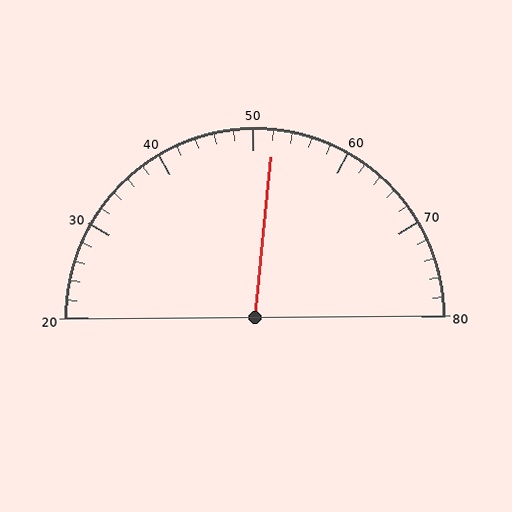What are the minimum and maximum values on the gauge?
The gauge ranges from 20 to 80.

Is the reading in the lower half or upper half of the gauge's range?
The reading is in the upper half of the range (20 to 80).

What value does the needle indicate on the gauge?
The needle indicates approximately 52.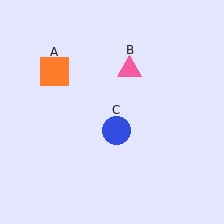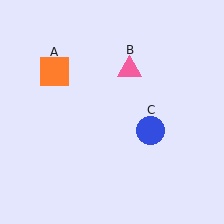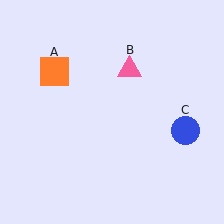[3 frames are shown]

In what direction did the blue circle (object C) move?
The blue circle (object C) moved right.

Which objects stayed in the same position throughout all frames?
Orange square (object A) and pink triangle (object B) remained stationary.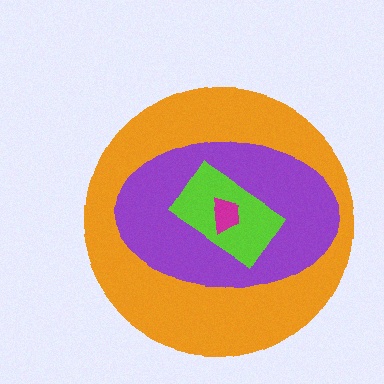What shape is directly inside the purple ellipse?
The lime rectangle.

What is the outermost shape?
The orange circle.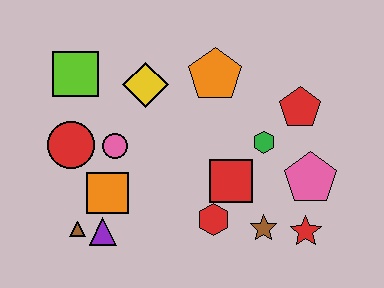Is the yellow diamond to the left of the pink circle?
No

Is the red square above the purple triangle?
Yes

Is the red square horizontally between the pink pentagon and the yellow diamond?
Yes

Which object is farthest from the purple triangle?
The red pentagon is farthest from the purple triangle.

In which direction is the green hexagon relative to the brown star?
The green hexagon is above the brown star.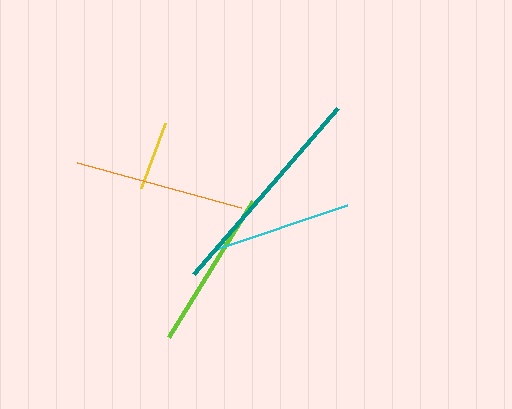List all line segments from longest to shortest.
From longest to shortest: teal, orange, lime, cyan, yellow.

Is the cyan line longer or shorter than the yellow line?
The cyan line is longer than the yellow line.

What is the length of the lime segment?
The lime segment is approximately 160 pixels long.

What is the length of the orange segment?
The orange segment is approximately 170 pixels long.